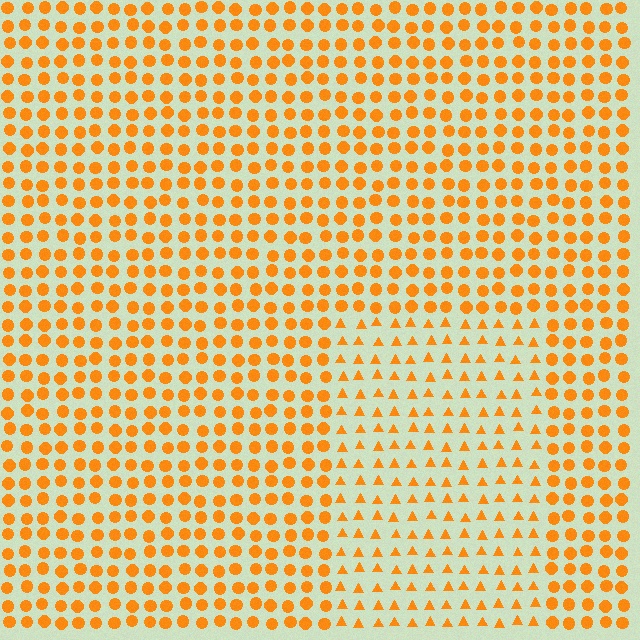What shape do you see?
I see a rectangle.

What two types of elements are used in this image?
The image uses triangles inside the rectangle region and circles outside it.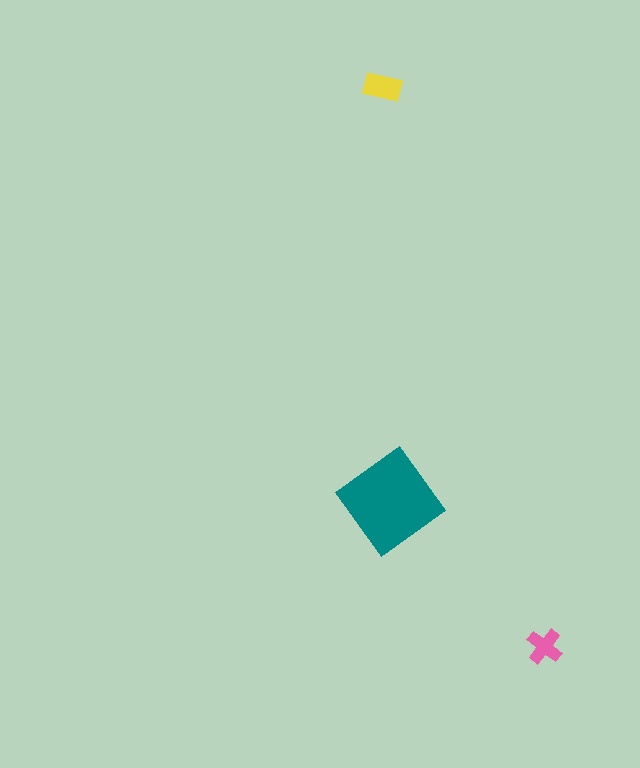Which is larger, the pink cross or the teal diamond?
The teal diamond.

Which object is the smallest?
The pink cross.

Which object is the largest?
The teal diamond.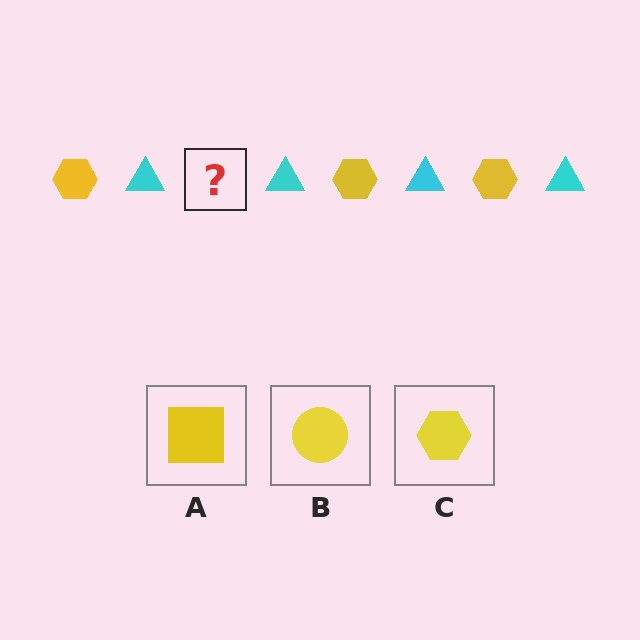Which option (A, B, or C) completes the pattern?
C.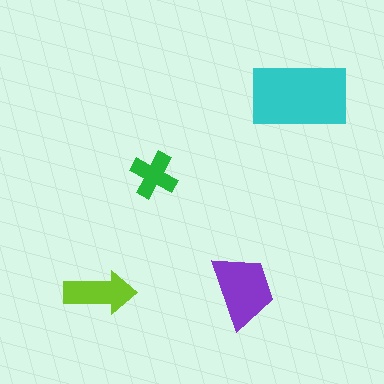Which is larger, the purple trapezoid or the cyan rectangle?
The cyan rectangle.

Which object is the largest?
The cyan rectangle.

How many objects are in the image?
There are 4 objects in the image.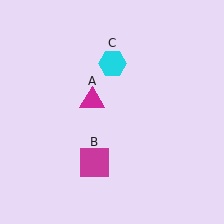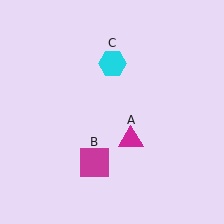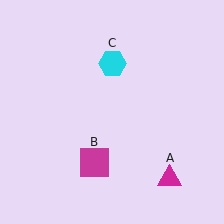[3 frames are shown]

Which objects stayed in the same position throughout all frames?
Magenta square (object B) and cyan hexagon (object C) remained stationary.